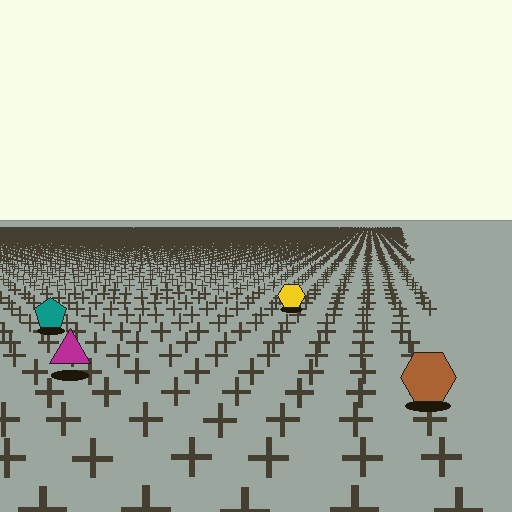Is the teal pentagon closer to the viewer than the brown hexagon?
No. The brown hexagon is closer — you can tell from the texture gradient: the ground texture is coarser near it.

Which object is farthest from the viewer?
The yellow hexagon is farthest from the viewer. It appears smaller and the ground texture around it is denser.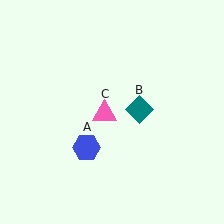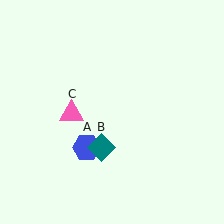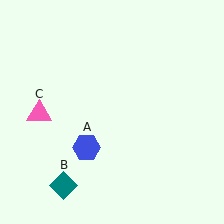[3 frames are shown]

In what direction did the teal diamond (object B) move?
The teal diamond (object B) moved down and to the left.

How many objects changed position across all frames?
2 objects changed position: teal diamond (object B), pink triangle (object C).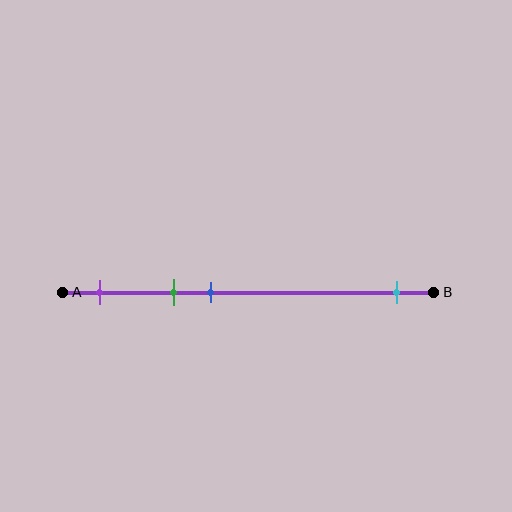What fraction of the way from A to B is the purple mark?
The purple mark is approximately 10% (0.1) of the way from A to B.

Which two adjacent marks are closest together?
The green and blue marks are the closest adjacent pair.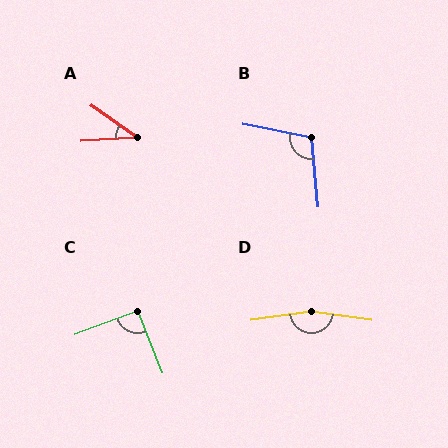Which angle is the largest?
D, at approximately 164 degrees.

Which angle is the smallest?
A, at approximately 39 degrees.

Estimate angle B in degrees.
Approximately 107 degrees.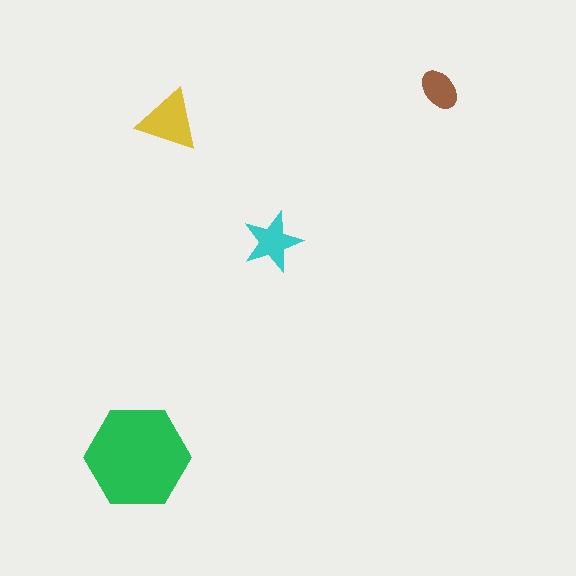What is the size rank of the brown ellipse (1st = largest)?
4th.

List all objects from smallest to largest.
The brown ellipse, the cyan star, the yellow triangle, the green hexagon.